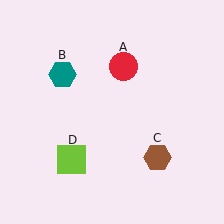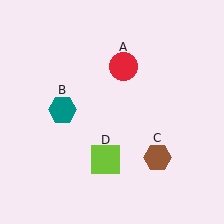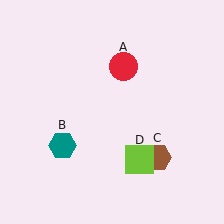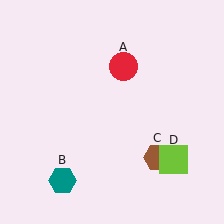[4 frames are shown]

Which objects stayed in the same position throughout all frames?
Red circle (object A) and brown hexagon (object C) remained stationary.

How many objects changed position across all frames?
2 objects changed position: teal hexagon (object B), lime square (object D).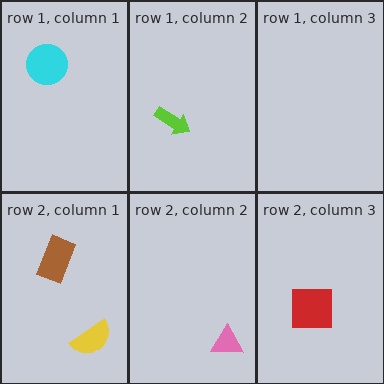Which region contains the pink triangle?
The row 2, column 2 region.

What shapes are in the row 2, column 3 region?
The red square.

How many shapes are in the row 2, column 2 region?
1.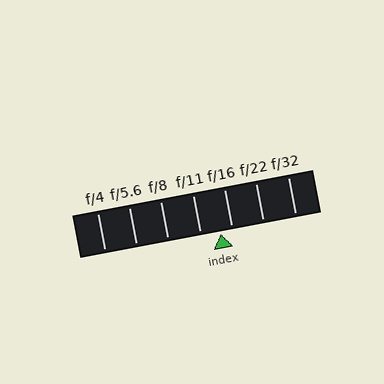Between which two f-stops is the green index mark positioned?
The index mark is between f/11 and f/16.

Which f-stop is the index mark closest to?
The index mark is closest to f/16.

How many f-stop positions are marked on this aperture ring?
There are 7 f-stop positions marked.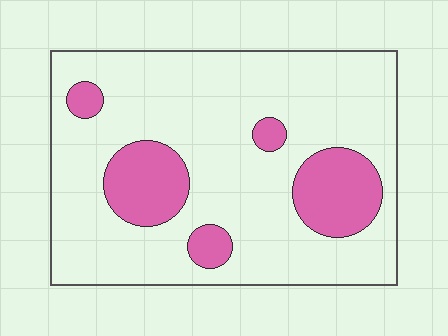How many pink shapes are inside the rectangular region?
5.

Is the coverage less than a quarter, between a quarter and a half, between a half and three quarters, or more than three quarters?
Less than a quarter.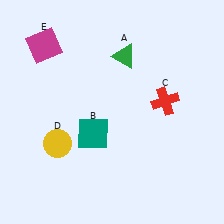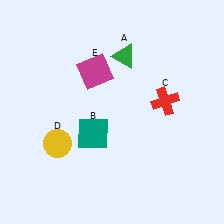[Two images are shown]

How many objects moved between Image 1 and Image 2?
1 object moved between the two images.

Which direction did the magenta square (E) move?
The magenta square (E) moved right.